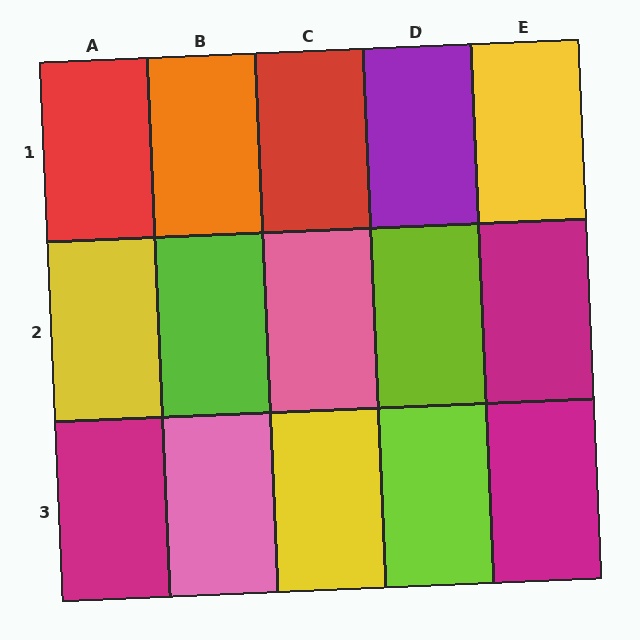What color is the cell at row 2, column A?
Yellow.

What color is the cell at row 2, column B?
Lime.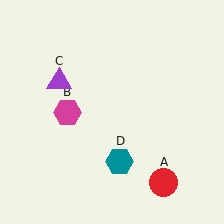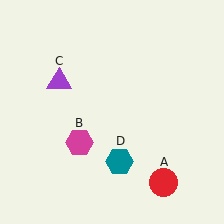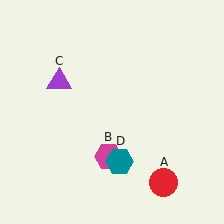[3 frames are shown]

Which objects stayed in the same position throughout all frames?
Red circle (object A) and purple triangle (object C) and teal hexagon (object D) remained stationary.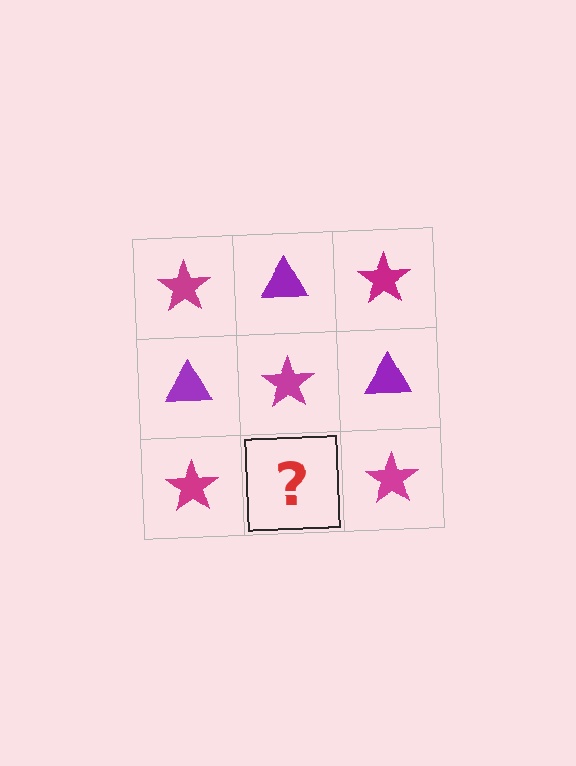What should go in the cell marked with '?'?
The missing cell should contain a purple triangle.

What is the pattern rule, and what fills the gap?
The rule is that it alternates magenta star and purple triangle in a checkerboard pattern. The gap should be filled with a purple triangle.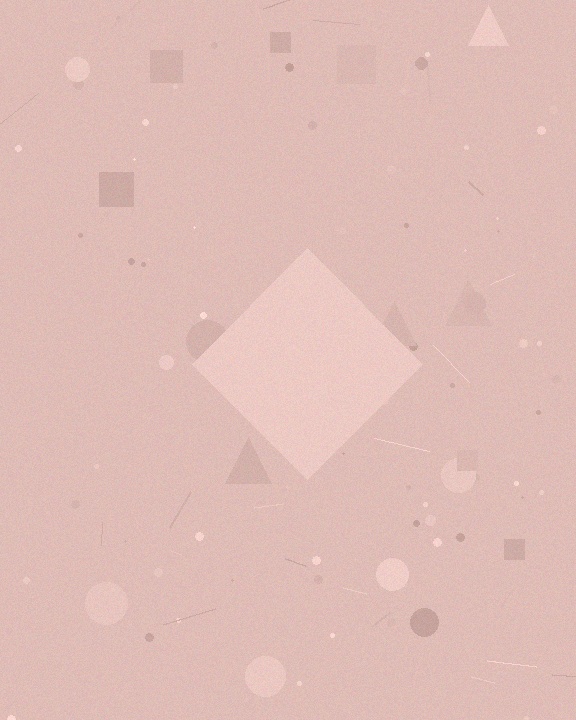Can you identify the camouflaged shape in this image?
The camouflaged shape is a diamond.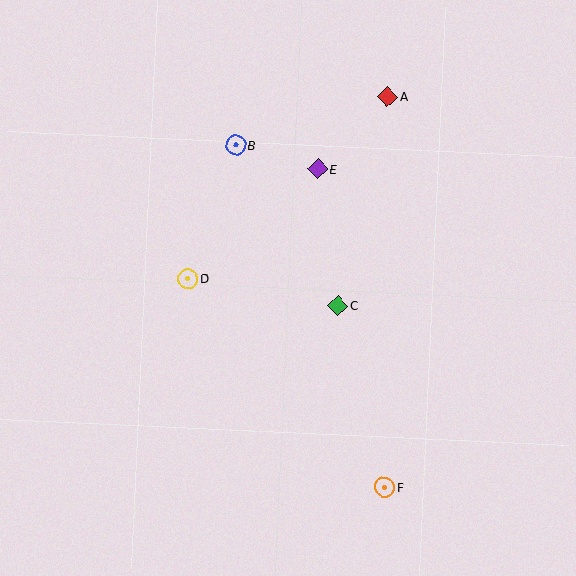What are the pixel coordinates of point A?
Point A is at (388, 97).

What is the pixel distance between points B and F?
The distance between B and F is 373 pixels.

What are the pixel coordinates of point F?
Point F is at (385, 487).